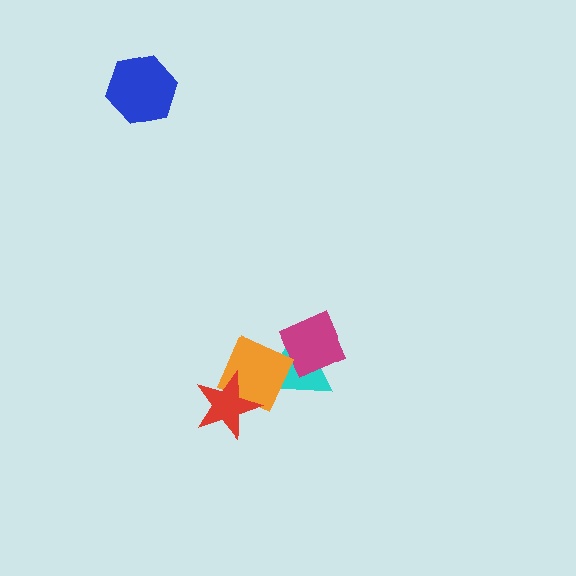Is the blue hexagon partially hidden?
No, no other shape covers it.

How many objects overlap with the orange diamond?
2 objects overlap with the orange diamond.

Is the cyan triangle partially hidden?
Yes, it is partially covered by another shape.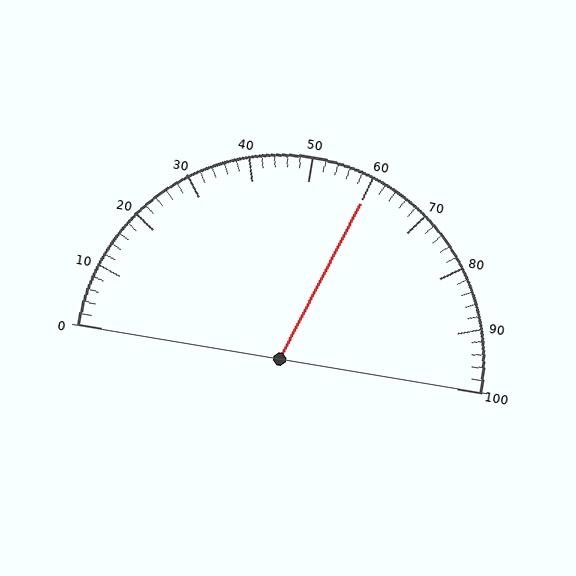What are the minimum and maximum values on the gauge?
The gauge ranges from 0 to 100.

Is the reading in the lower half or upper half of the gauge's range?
The reading is in the upper half of the range (0 to 100).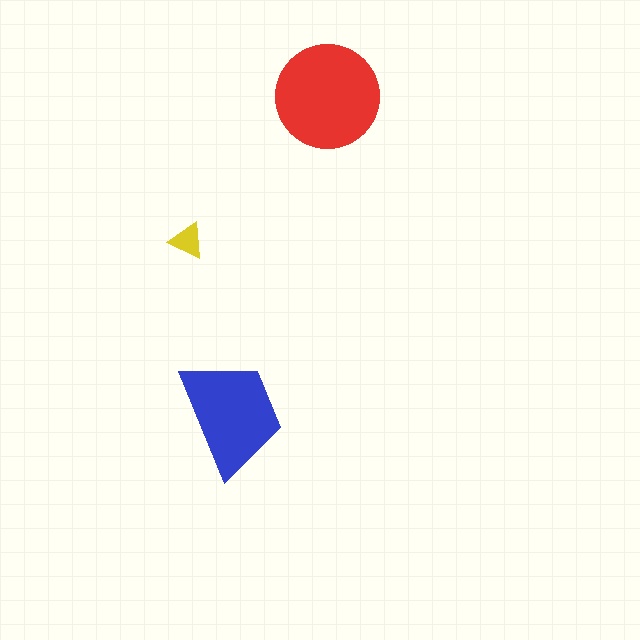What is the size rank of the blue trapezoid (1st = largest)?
2nd.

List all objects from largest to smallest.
The red circle, the blue trapezoid, the yellow triangle.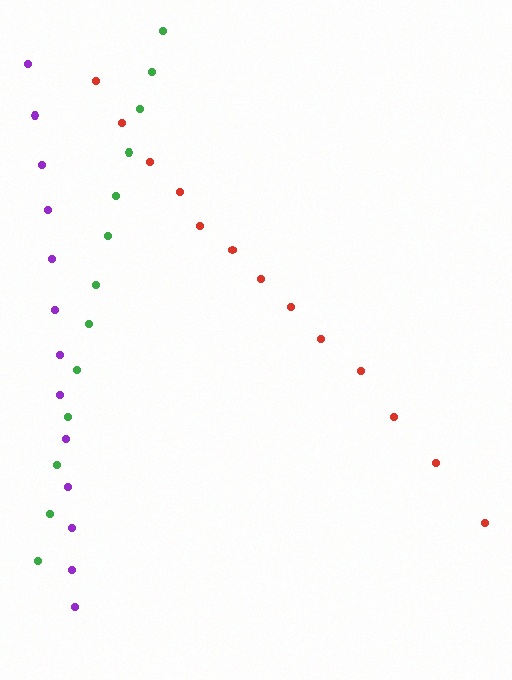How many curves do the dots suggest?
There are 3 distinct paths.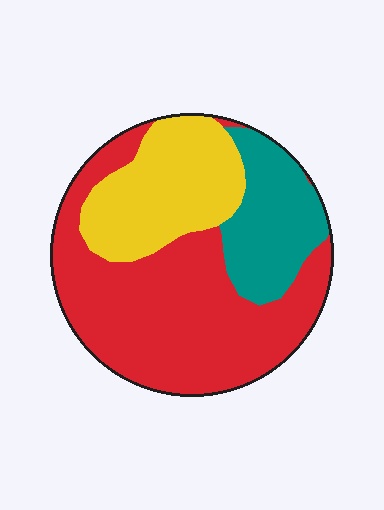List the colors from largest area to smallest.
From largest to smallest: red, yellow, teal.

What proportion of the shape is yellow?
Yellow covers around 25% of the shape.